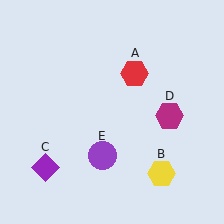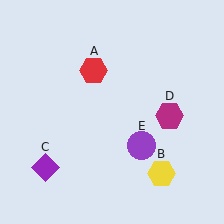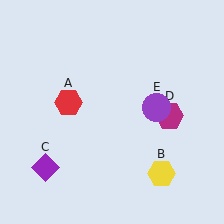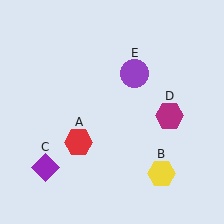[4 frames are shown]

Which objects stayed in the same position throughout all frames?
Yellow hexagon (object B) and purple diamond (object C) and magenta hexagon (object D) remained stationary.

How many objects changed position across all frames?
2 objects changed position: red hexagon (object A), purple circle (object E).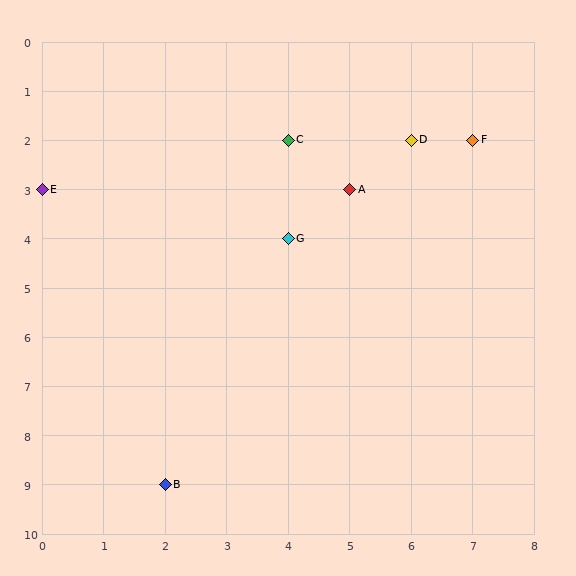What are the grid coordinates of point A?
Point A is at grid coordinates (5, 3).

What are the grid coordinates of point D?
Point D is at grid coordinates (6, 2).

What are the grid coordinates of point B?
Point B is at grid coordinates (2, 9).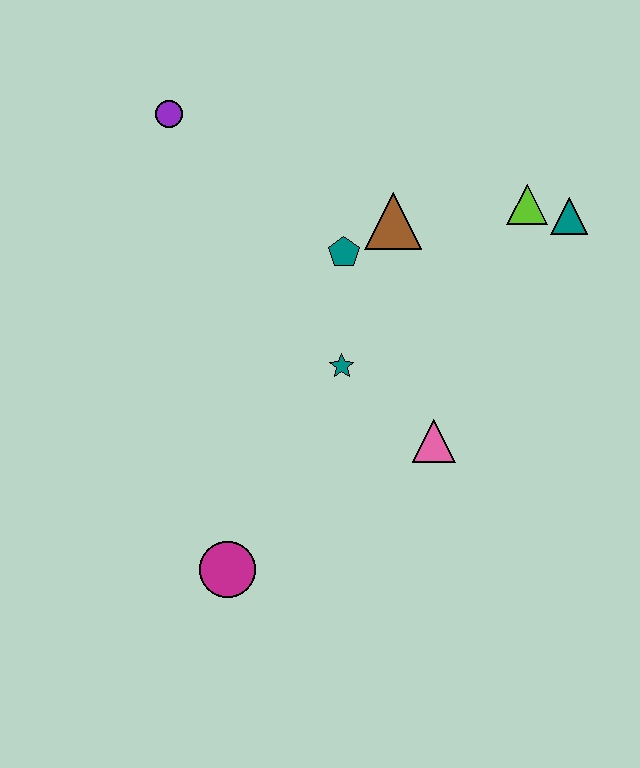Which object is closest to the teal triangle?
The lime triangle is closest to the teal triangle.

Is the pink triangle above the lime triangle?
No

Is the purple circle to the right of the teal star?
No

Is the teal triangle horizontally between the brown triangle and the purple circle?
No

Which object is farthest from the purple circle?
The magenta circle is farthest from the purple circle.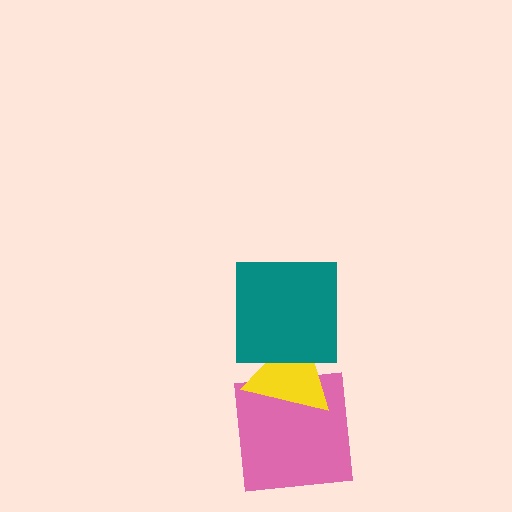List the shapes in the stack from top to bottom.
From top to bottom: the teal square, the yellow triangle, the pink square.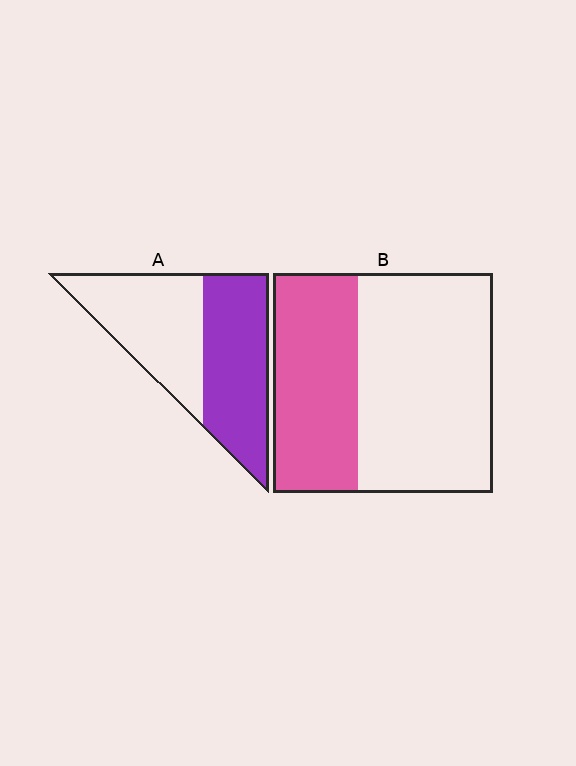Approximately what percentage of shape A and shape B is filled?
A is approximately 50% and B is approximately 40%.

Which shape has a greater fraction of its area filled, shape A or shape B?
Shape A.